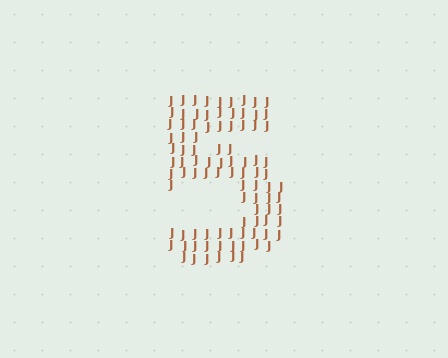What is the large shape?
The large shape is the digit 5.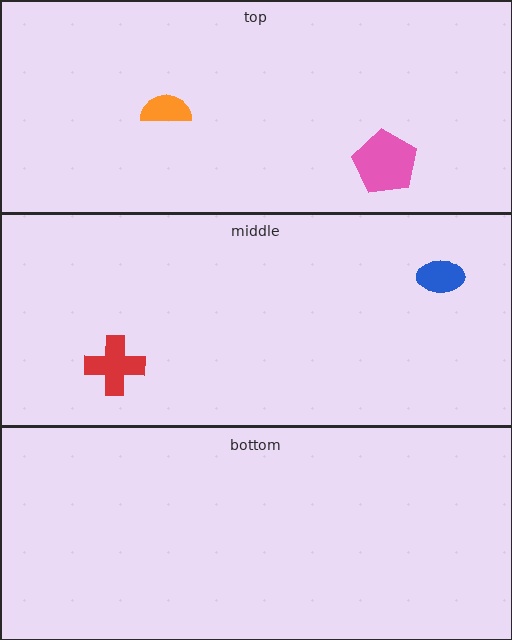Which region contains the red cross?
The middle region.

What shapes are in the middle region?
The blue ellipse, the red cross.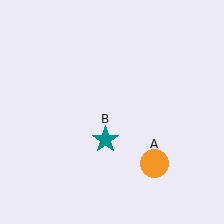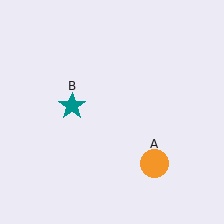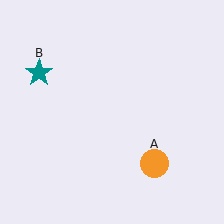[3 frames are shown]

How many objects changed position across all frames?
1 object changed position: teal star (object B).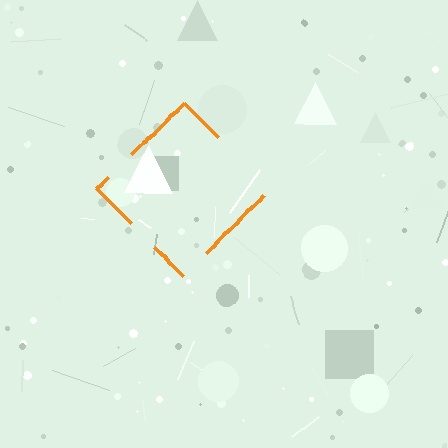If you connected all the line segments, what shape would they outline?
They would outline a diamond.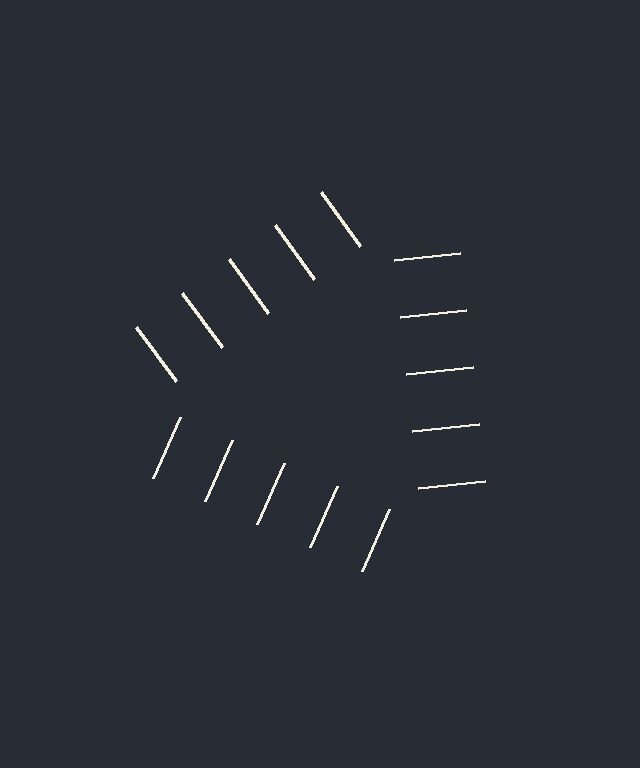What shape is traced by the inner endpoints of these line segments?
An illusory triangle — the line segments terminate on its edges but no continuous stroke is drawn.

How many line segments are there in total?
15 — 5 along each of the 3 edges.